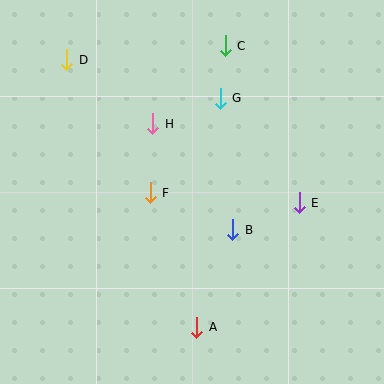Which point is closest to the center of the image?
Point F at (150, 193) is closest to the center.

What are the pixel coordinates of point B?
Point B is at (233, 230).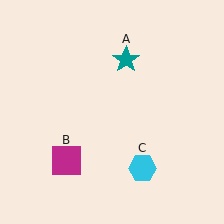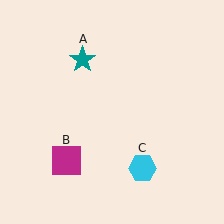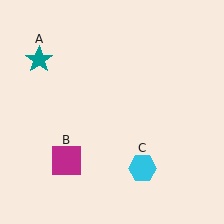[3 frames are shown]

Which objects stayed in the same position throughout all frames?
Magenta square (object B) and cyan hexagon (object C) remained stationary.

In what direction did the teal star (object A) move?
The teal star (object A) moved left.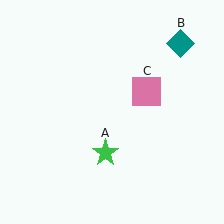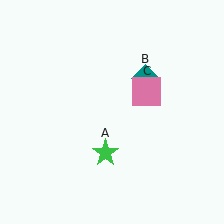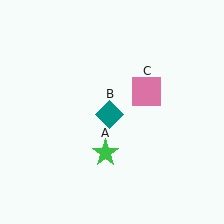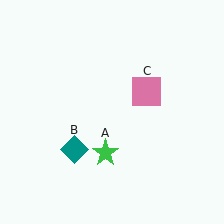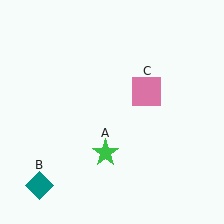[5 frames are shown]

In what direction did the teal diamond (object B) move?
The teal diamond (object B) moved down and to the left.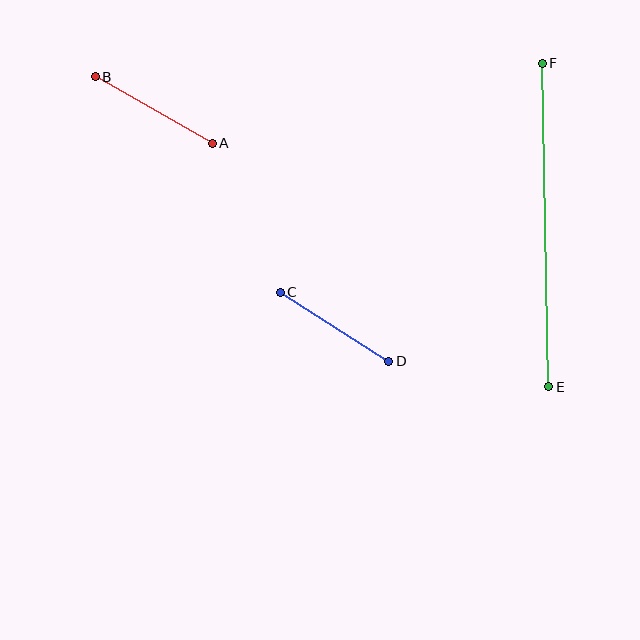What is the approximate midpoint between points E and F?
The midpoint is at approximately (545, 225) pixels.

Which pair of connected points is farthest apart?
Points E and F are farthest apart.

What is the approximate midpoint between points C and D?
The midpoint is at approximately (335, 327) pixels.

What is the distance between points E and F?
The distance is approximately 323 pixels.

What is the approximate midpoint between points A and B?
The midpoint is at approximately (154, 110) pixels.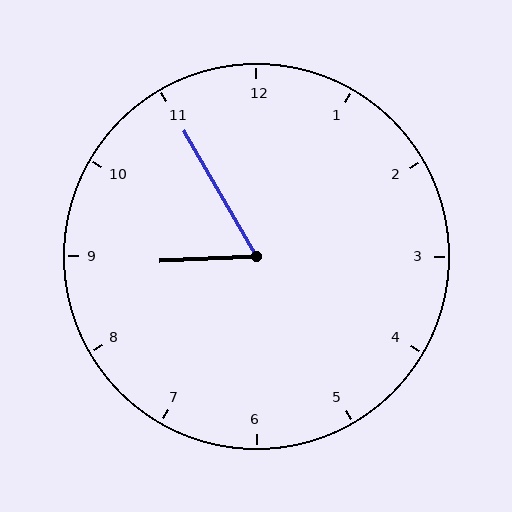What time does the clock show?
8:55.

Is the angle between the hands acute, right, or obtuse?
It is acute.